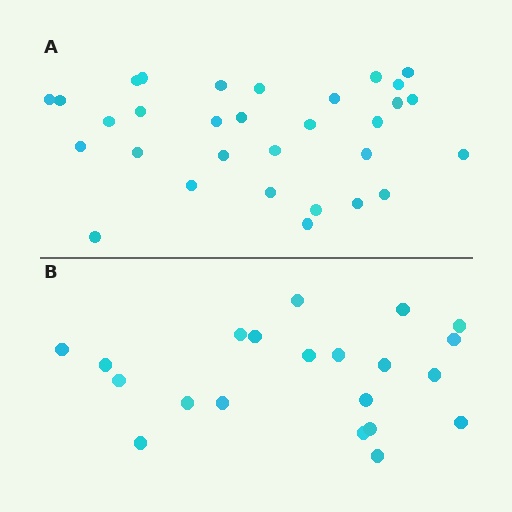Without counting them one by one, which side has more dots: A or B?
Region A (the top region) has more dots.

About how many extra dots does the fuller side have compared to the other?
Region A has roughly 10 or so more dots than region B.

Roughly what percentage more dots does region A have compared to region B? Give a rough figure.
About 50% more.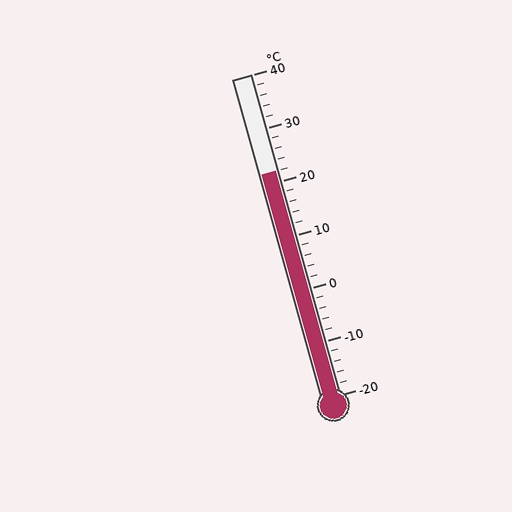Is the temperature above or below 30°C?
The temperature is below 30°C.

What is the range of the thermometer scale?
The thermometer scale ranges from -20°C to 40°C.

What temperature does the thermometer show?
The thermometer shows approximately 22°C.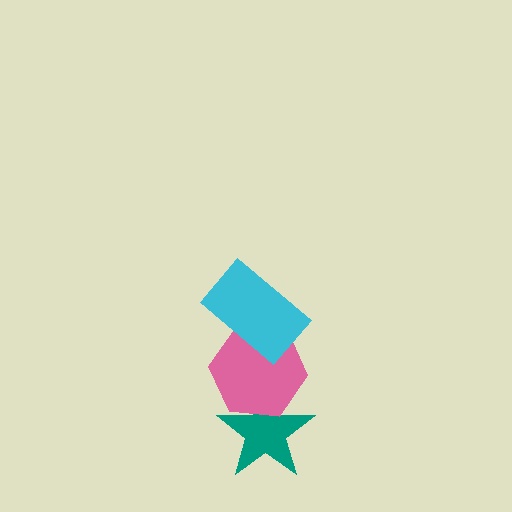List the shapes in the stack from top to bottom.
From top to bottom: the cyan rectangle, the pink hexagon, the teal star.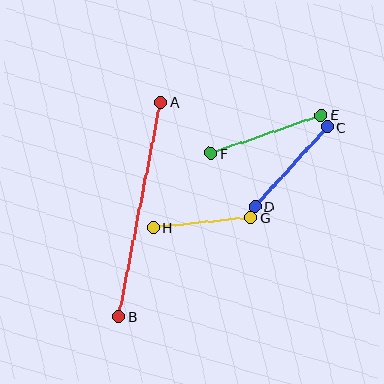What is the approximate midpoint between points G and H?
The midpoint is at approximately (202, 223) pixels.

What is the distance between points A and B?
The distance is approximately 218 pixels.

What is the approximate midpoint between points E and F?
The midpoint is at approximately (266, 134) pixels.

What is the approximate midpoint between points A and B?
The midpoint is at approximately (139, 209) pixels.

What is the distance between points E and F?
The distance is approximately 117 pixels.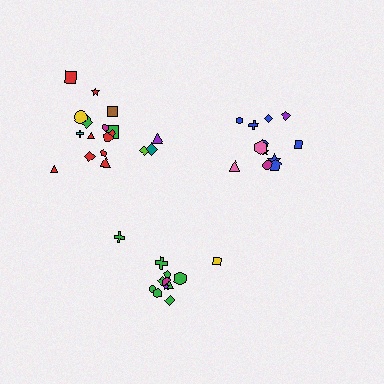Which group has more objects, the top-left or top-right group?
The top-left group.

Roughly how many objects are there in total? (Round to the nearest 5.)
Roughly 40 objects in total.